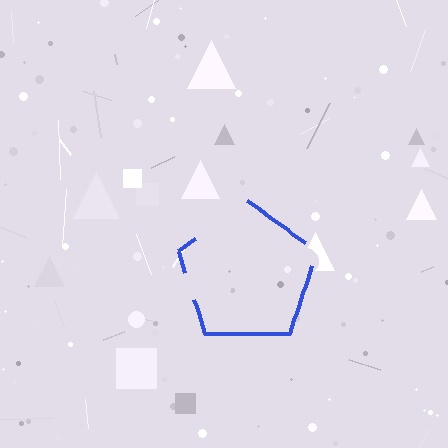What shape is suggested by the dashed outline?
The dashed outline suggests a pentagon.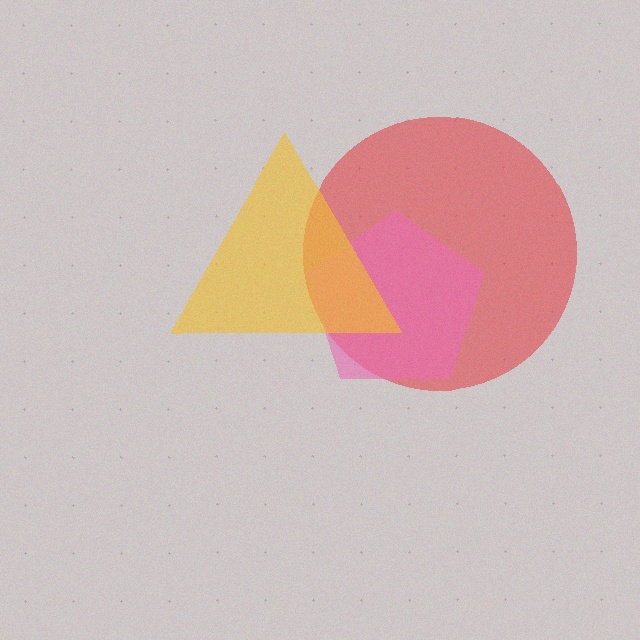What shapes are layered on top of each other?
The layered shapes are: a red circle, a pink pentagon, a yellow triangle.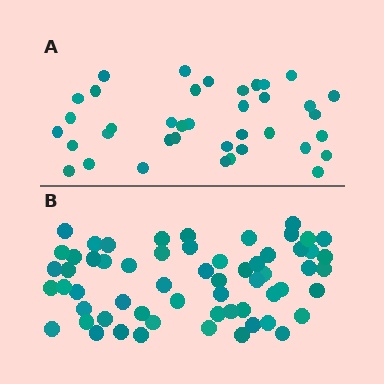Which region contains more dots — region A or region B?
Region B (the bottom region) has more dots.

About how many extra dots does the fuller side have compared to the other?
Region B has approximately 20 more dots than region A.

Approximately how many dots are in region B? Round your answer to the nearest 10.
About 60 dots.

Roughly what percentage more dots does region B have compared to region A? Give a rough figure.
About 60% more.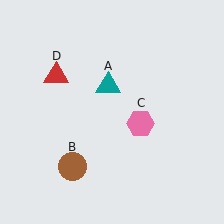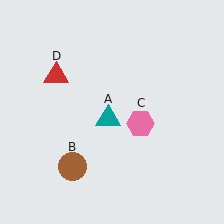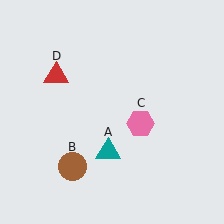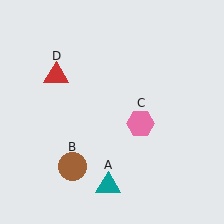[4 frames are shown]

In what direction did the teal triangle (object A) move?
The teal triangle (object A) moved down.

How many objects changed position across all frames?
1 object changed position: teal triangle (object A).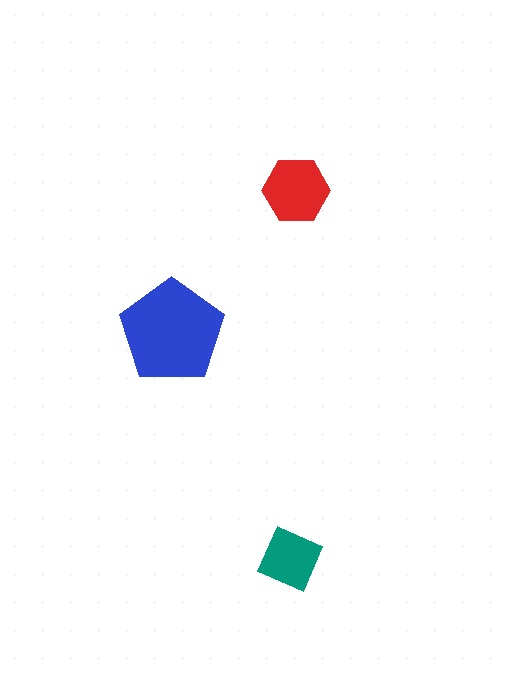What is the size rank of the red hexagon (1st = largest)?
2nd.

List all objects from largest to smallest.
The blue pentagon, the red hexagon, the teal diamond.